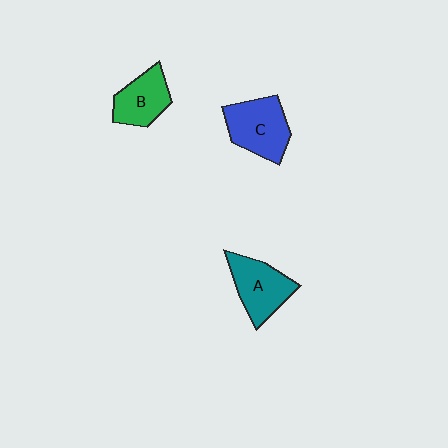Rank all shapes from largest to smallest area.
From largest to smallest: C (blue), A (teal), B (green).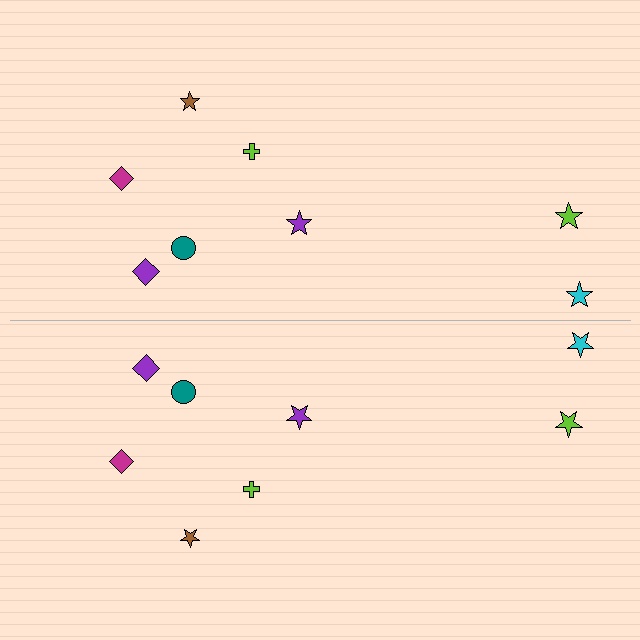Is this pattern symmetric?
Yes, this pattern has bilateral (reflection) symmetry.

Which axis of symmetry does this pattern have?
The pattern has a horizontal axis of symmetry running through the center of the image.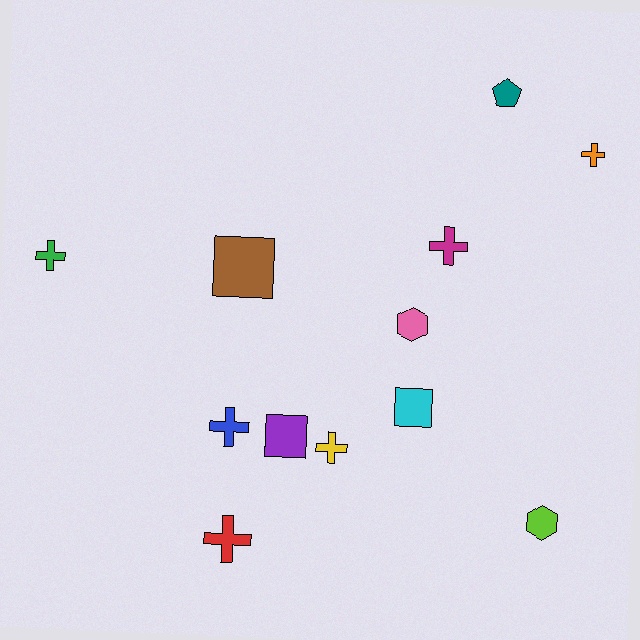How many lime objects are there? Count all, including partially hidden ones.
There is 1 lime object.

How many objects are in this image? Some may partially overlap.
There are 12 objects.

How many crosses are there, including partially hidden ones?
There are 6 crosses.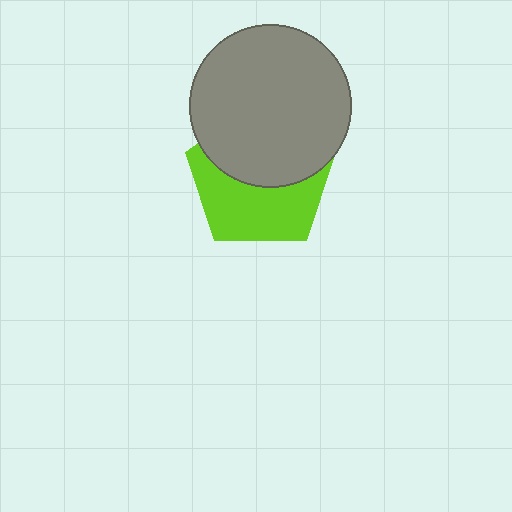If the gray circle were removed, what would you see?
You would see the complete lime pentagon.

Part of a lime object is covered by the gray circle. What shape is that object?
It is a pentagon.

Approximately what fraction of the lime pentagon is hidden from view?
Roughly 49% of the lime pentagon is hidden behind the gray circle.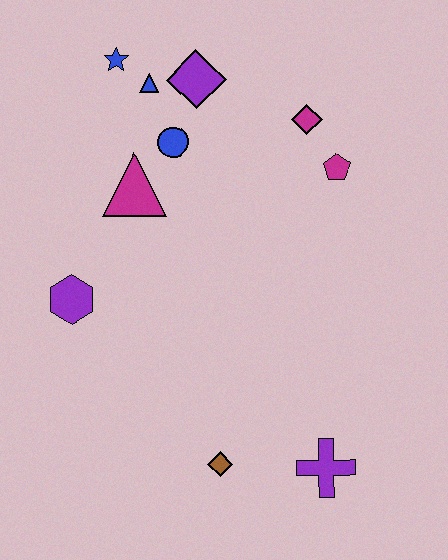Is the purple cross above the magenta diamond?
No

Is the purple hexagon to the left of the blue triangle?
Yes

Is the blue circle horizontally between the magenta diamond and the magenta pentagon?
No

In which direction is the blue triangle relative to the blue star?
The blue triangle is to the right of the blue star.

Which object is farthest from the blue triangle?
The purple cross is farthest from the blue triangle.